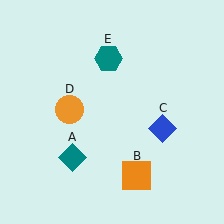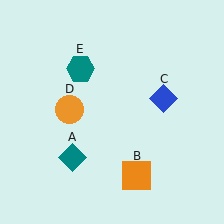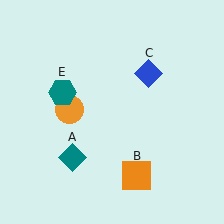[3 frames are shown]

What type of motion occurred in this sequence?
The blue diamond (object C), teal hexagon (object E) rotated counterclockwise around the center of the scene.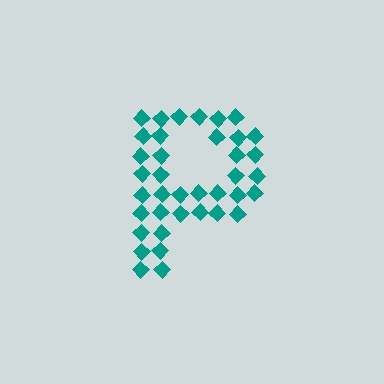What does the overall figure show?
The overall figure shows the letter P.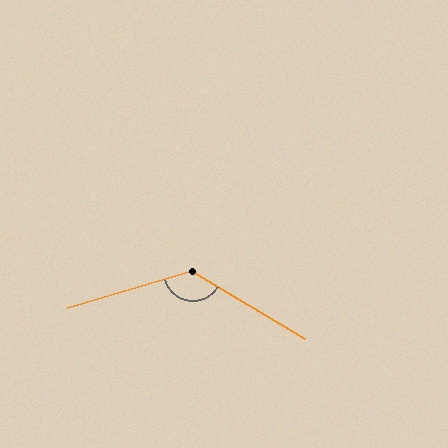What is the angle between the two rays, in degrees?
Approximately 133 degrees.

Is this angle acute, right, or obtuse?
It is obtuse.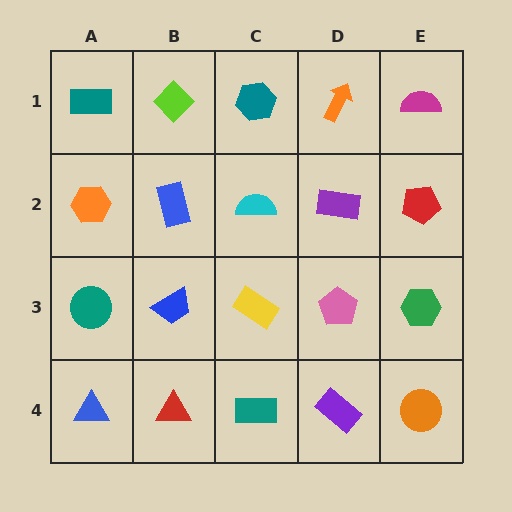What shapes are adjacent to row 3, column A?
An orange hexagon (row 2, column A), a blue triangle (row 4, column A), a blue trapezoid (row 3, column B).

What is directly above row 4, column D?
A pink pentagon.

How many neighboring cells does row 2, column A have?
3.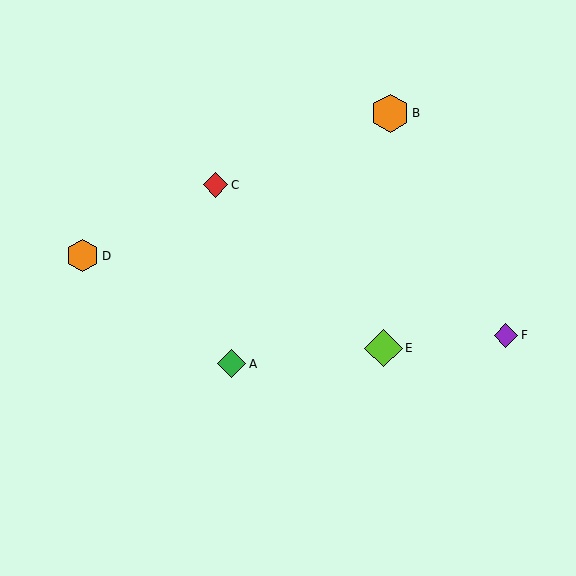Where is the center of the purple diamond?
The center of the purple diamond is at (506, 335).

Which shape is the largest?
The orange hexagon (labeled B) is the largest.